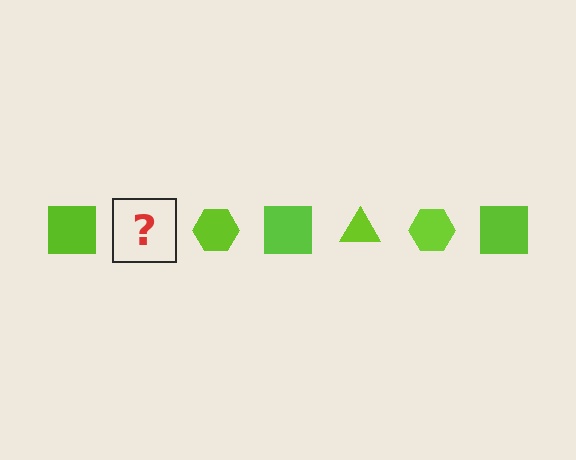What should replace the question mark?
The question mark should be replaced with a lime triangle.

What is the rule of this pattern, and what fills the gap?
The rule is that the pattern cycles through square, triangle, hexagon shapes in lime. The gap should be filled with a lime triangle.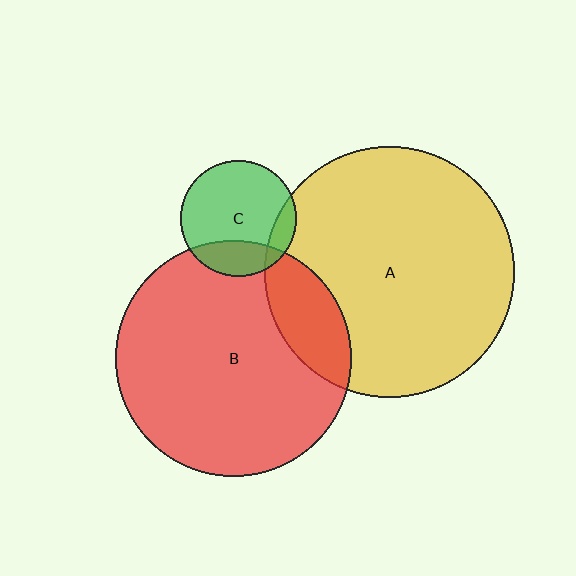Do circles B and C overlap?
Yes.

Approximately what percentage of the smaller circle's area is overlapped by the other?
Approximately 25%.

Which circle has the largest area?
Circle A (yellow).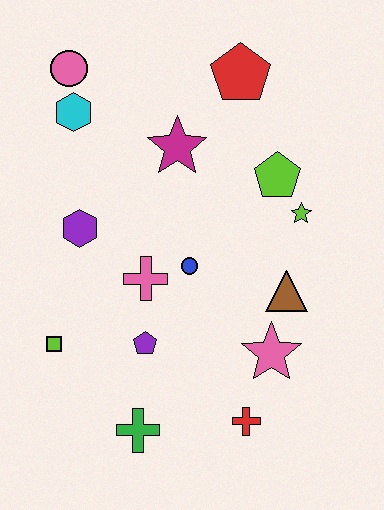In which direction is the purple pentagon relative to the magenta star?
The purple pentagon is below the magenta star.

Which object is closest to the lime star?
The lime pentagon is closest to the lime star.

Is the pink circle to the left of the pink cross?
Yes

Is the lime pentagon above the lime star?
Yes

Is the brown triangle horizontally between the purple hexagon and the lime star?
Yes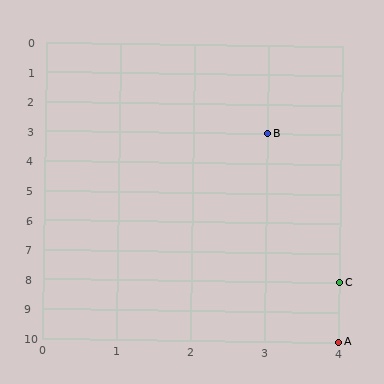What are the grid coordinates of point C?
Point C is at grid coordinates (4, 8).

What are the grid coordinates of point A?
Point A is at grid coordinates (4, 10).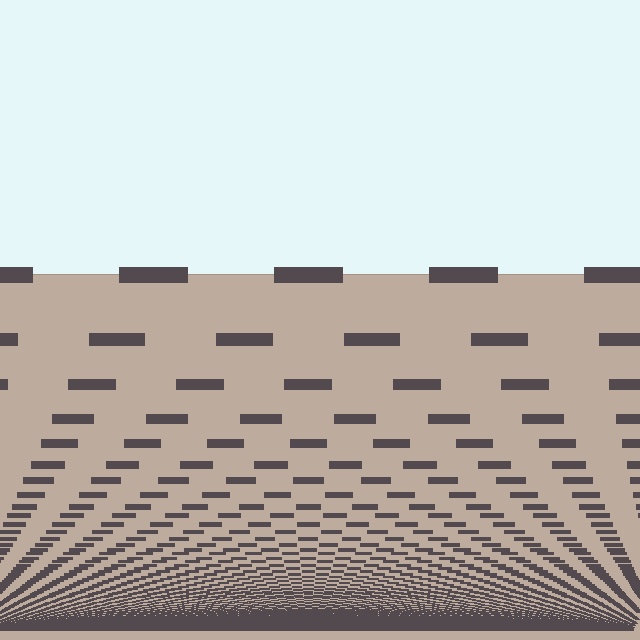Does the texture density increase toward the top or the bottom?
Density increases toward the bottom.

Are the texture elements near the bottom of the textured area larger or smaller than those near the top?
Smaller. The gradient is inverted — elements near the bottom are smaller and denser.